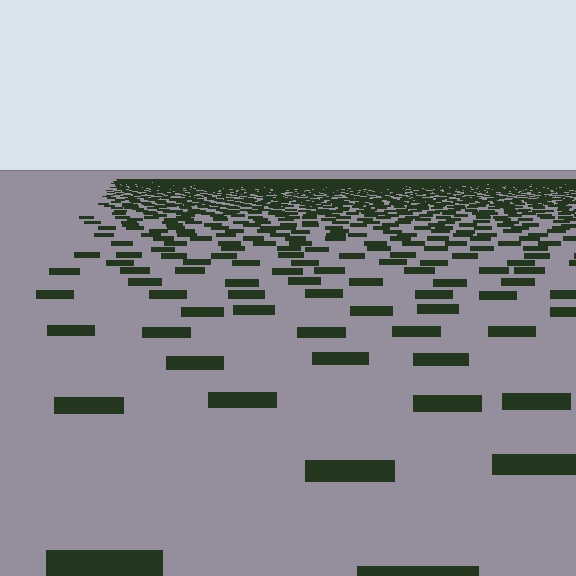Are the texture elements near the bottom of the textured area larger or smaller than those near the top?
Larger. Near the bottom, elements are closer to the viewer and appear at a bigger on-screen size.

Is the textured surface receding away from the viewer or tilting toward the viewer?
The surface is receding away from the viewer. Texture elements get smaller and denser toward the top.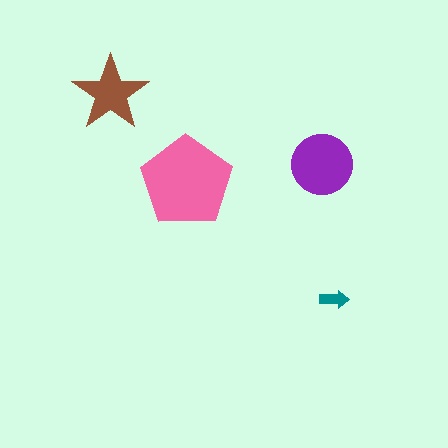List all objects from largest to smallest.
The pink pentagon, the purple circle, the brown star, the teal arrow.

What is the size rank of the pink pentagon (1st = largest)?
1st.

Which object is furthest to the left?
The brown star is leftmost.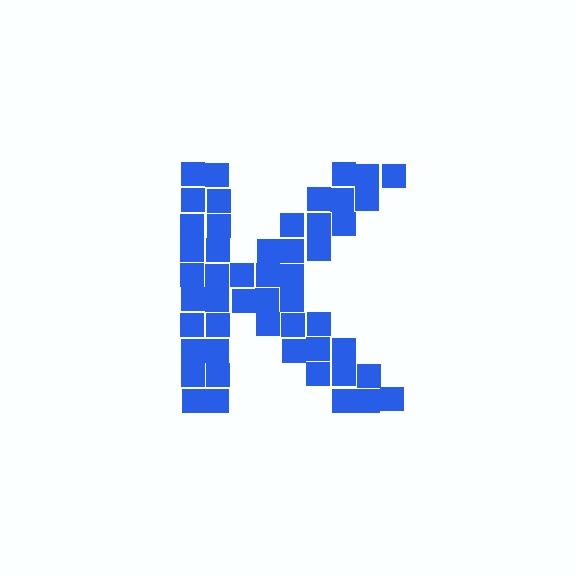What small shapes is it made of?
It is made of small squares.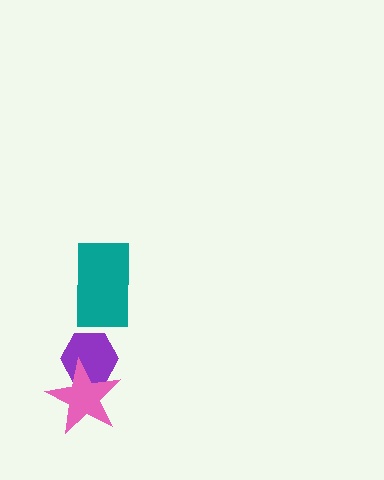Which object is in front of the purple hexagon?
The pink star is in front of the purple hexagon.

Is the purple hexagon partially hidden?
Yes, it is partially covered by another shape.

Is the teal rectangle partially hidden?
No, no other shape covers it.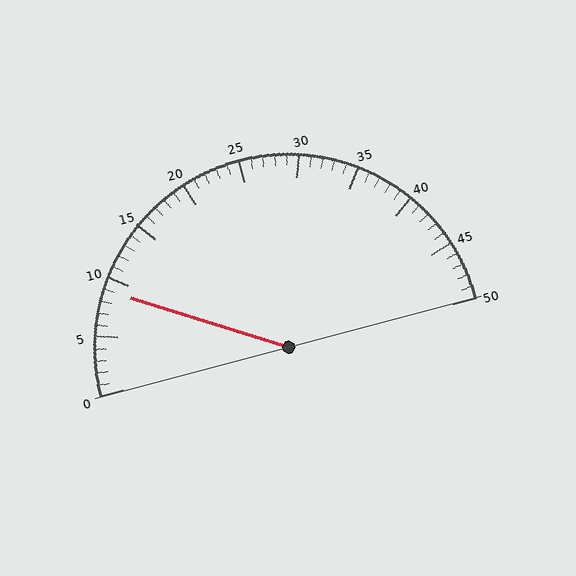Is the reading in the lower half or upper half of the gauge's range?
The reading is in the lower half of the range (0 to 50).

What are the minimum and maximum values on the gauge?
The gauge ranges from 0 to 50.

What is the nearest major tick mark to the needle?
The nearest major tick mark is 10.